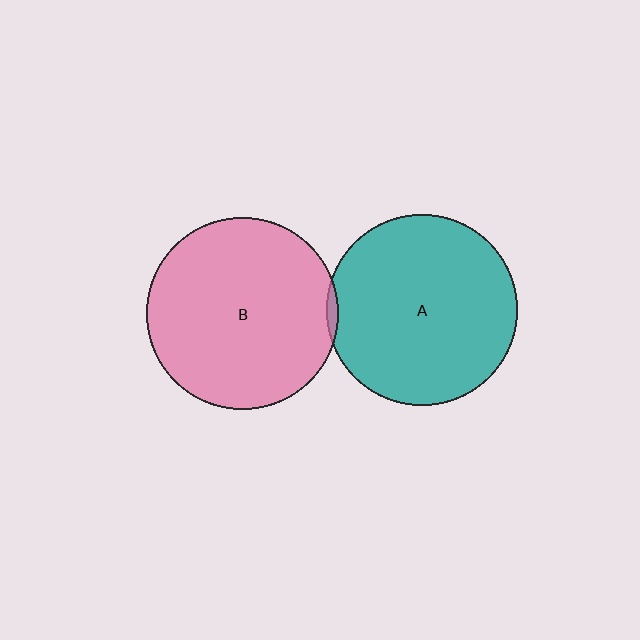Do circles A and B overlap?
Yes.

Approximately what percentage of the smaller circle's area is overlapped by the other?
Approximately 5%.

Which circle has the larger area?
Circle A (teal).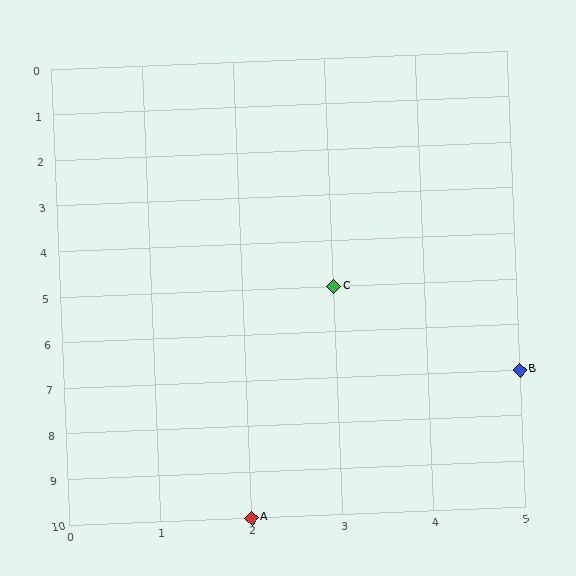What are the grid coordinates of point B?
Point B is at grid coordinates (5, 7).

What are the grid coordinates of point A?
Point A is at grid coordinates (2, 10).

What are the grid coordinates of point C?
Point C is at grid coordinates (3, 5).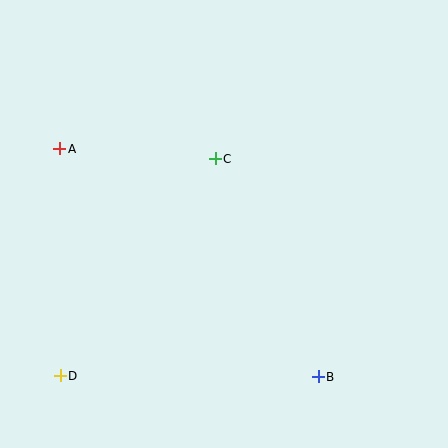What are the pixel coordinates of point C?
Point C is at (215, 159).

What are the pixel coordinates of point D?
Point D is at (60, 376).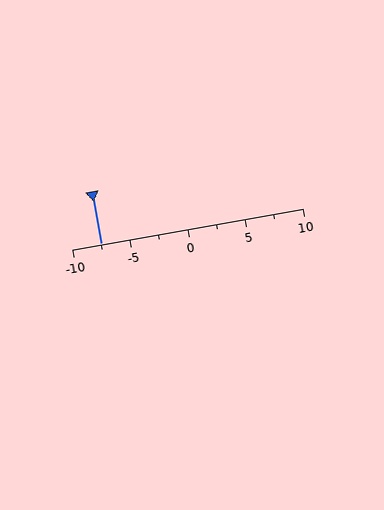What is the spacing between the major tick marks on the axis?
The major ticks are spaced 5 apart.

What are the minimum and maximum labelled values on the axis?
The axis runs from -10 to 10.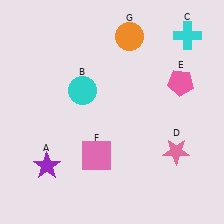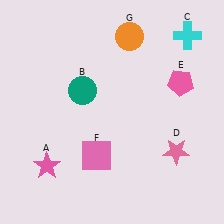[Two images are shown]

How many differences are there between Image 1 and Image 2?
There are 2 differences between the two images.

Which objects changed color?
A changed from purple to pink. B changed from cyan to teal.